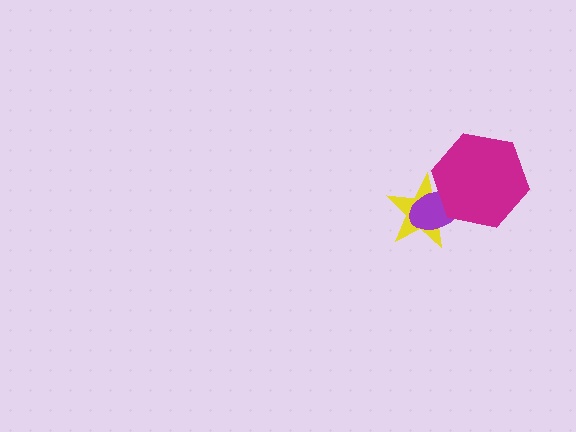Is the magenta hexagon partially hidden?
No, no other shape covers it.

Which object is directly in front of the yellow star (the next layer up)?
The purple ellipse is directly in front of the yellow star.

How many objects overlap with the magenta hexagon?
2 objects overlap with the magenta hexagon.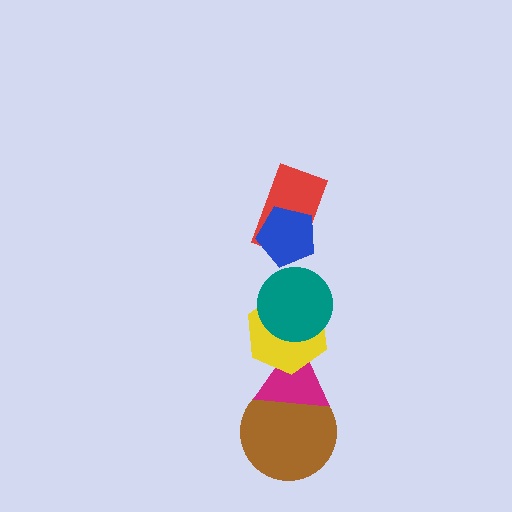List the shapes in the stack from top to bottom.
From top to bottom: the blue pentagon, the red rectangle, the teal circle, the yellow hexagon, the magenta triangle, the brown circle.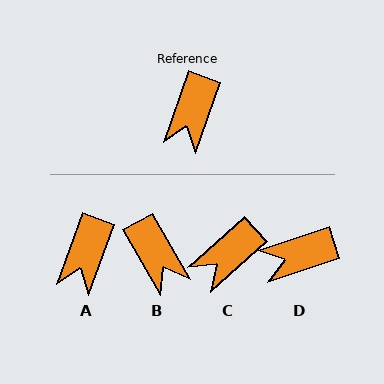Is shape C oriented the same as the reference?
No, it is off by about 28 degrees.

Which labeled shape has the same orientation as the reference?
A.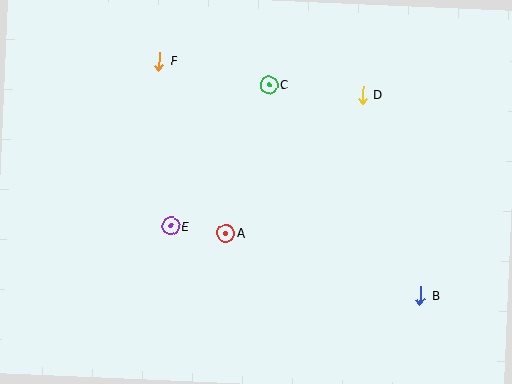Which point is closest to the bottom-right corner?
Point B is closest to the bottom-right corner.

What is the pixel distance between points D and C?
The distance between D and C is 94 pixels.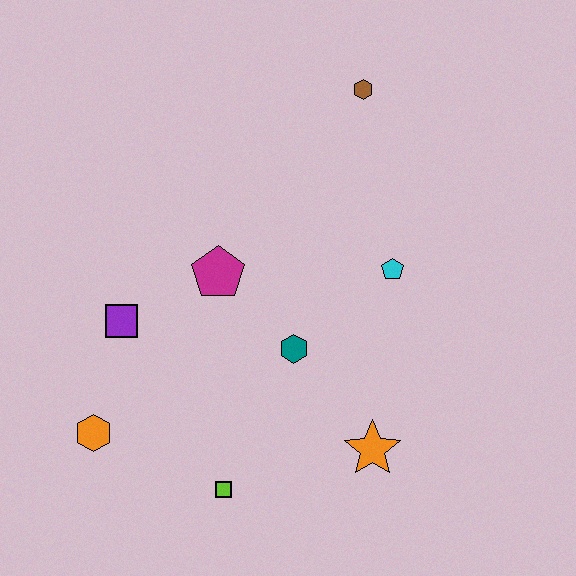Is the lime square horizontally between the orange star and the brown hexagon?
No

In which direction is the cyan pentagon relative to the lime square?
The cyan pentagon is above the lime square.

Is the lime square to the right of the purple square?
Yes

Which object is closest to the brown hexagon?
The cyan pentagon is closest to the brown hexagon.